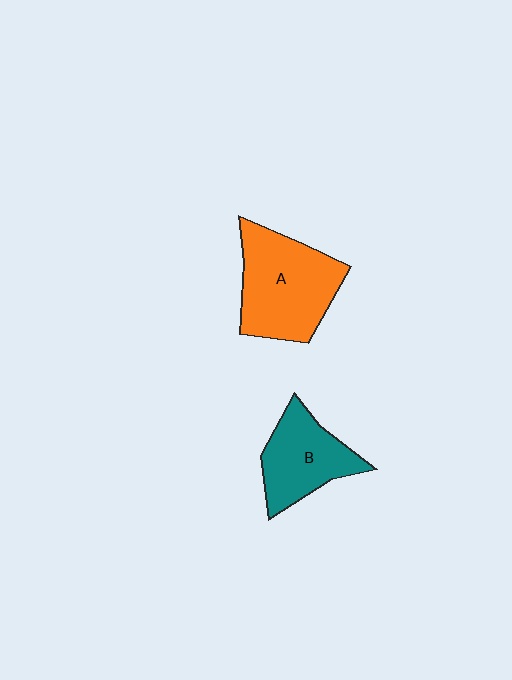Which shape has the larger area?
Shape A (orange).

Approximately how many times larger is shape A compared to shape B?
Approximately 1.4 times.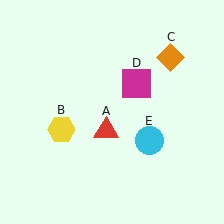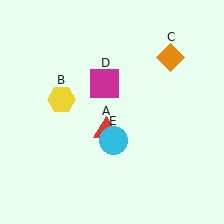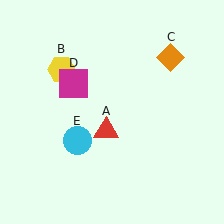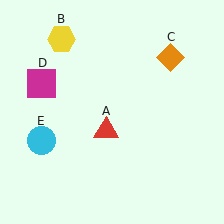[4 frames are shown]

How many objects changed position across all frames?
3 objects changed position: yellow hexagon (object B), magenta square (object D), cyan circle (object E).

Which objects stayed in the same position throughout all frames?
Red triangle (object A) and orange diamond (object C) remained stationary.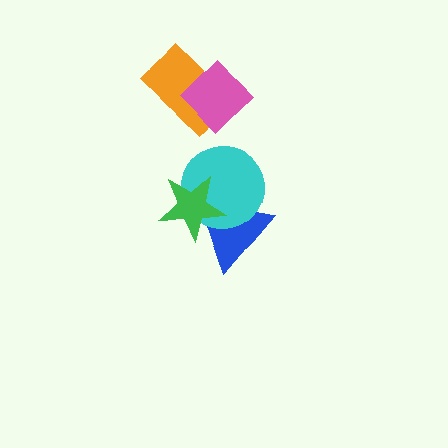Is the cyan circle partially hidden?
Yes, it is partially covered by another shape.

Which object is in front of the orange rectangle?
The pink diamond is in front of the orange rectangle.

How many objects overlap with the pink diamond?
1 object overlaps with the pink diamond.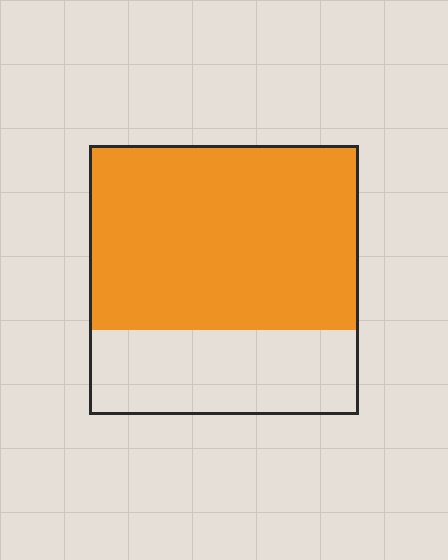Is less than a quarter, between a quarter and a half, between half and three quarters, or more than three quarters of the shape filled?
Between half and three quarters.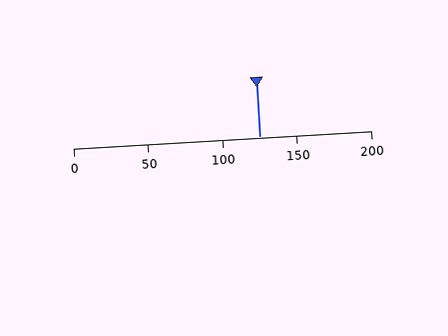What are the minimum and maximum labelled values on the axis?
The axis runs from 0 to 200.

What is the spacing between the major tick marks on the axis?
The major ticks are spaced 50 apart.